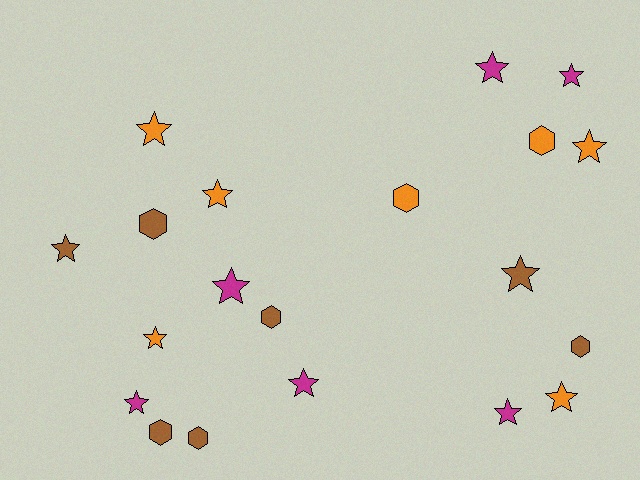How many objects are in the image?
There are 20 objects.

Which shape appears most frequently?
Star, with 13 objects.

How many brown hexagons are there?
There are 5 brown hexagons.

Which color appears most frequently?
Brown, with 7 objects.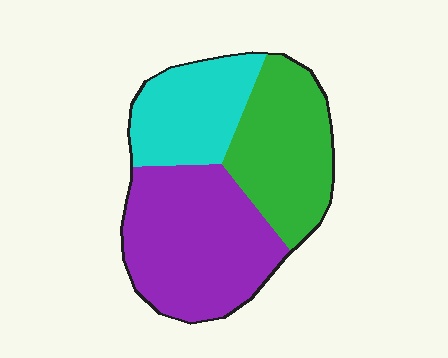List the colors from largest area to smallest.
From largest to smallest: purple, green, cyan.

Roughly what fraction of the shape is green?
Green takes up between a sixth and a third of the shape.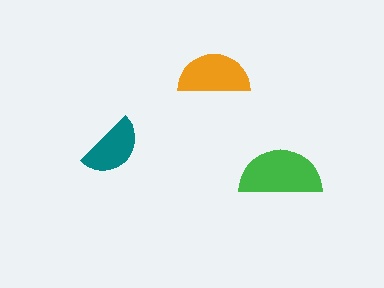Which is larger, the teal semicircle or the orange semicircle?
The orange one.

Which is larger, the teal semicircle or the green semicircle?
The green one.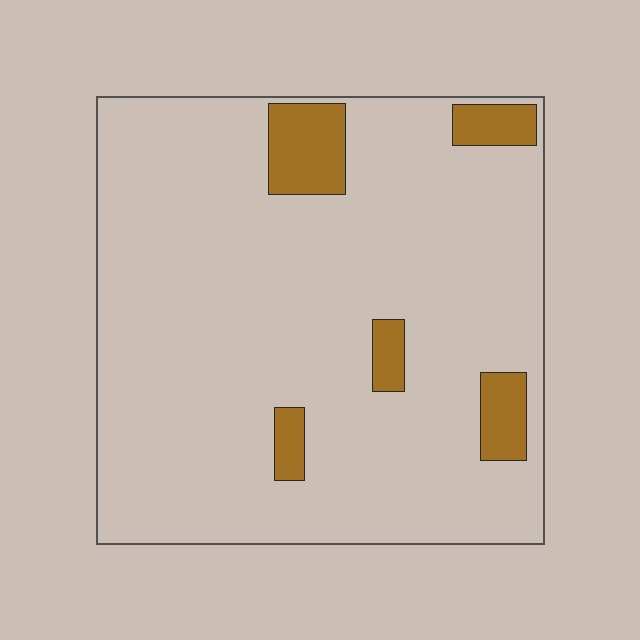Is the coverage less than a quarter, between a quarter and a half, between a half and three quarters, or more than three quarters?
Less than a quarter.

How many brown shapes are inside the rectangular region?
5.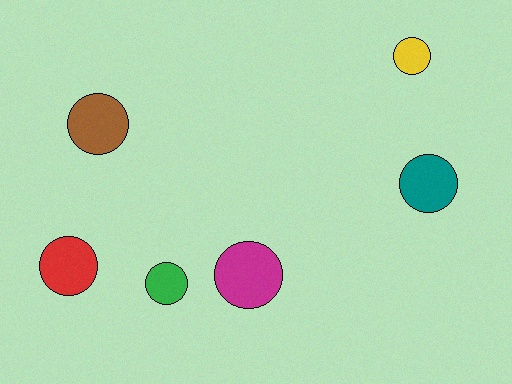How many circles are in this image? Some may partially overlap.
There are 6 circles.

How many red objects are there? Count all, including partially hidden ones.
There is 1 red object.